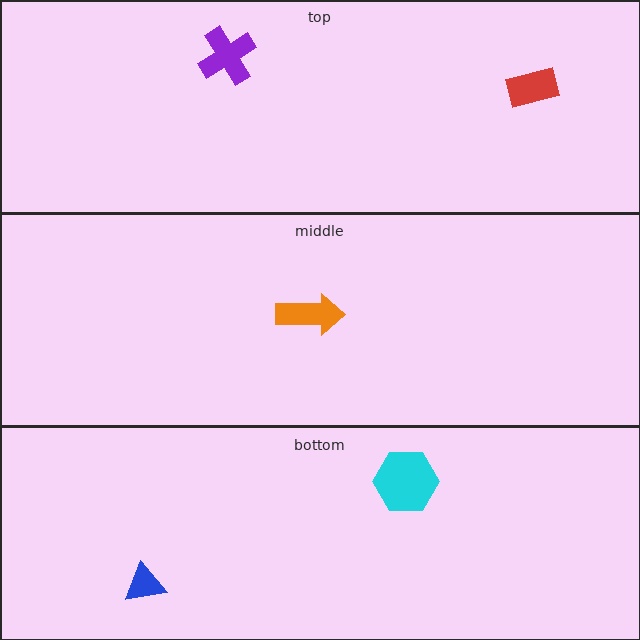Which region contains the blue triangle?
The bottom region.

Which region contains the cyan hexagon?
The bottom region.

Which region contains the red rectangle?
The top region.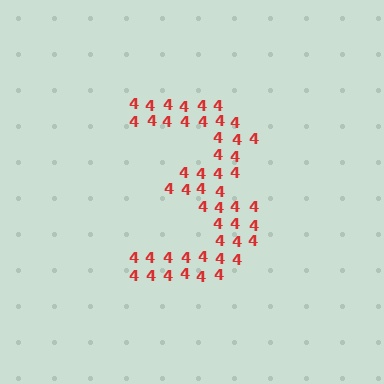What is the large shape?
The large shape is the digit 3.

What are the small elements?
The small elements are digit 4's.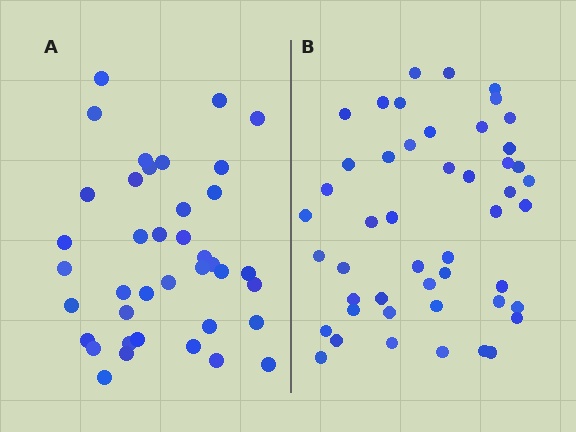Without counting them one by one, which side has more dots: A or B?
Region B (the right region) has more dots.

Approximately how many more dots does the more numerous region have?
Region B has roughly 8 or so more dots than region A.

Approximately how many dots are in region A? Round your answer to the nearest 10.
About 40 dots. (The exact count is 39, which rounds to 40.)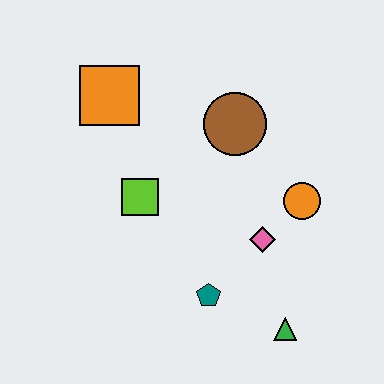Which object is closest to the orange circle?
The pink diamond is closest to the orange circle.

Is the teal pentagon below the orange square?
Yes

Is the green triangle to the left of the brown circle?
No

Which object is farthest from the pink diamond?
The orange square is farthest from the pink diamond.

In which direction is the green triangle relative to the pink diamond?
The green triangle is below the pink diamond.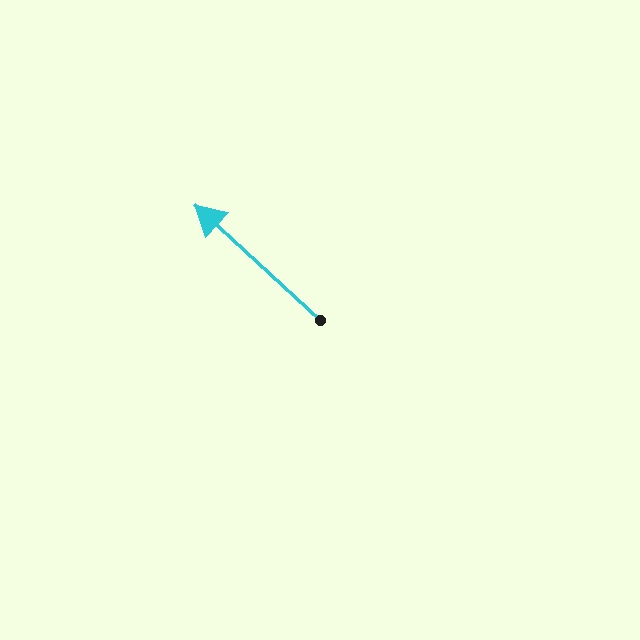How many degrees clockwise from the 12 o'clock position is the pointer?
Approximately 312 degrees.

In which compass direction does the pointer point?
Northwest.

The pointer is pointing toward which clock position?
Roughly 10 o'clock.